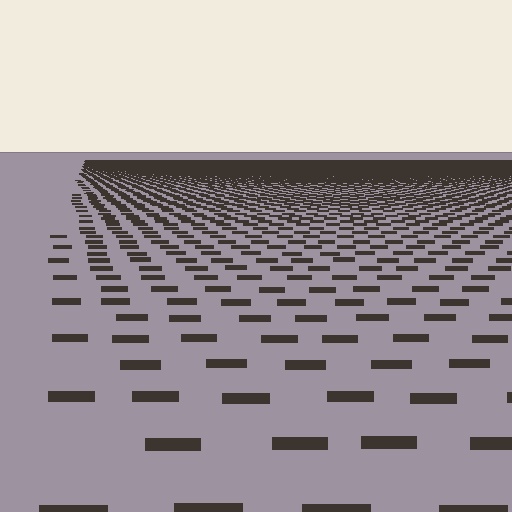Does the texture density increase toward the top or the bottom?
Density increases toward the top.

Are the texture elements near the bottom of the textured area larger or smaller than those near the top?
Larger. Near the bottom, elements are closer to the viewer and appear at a bigger on-screen size.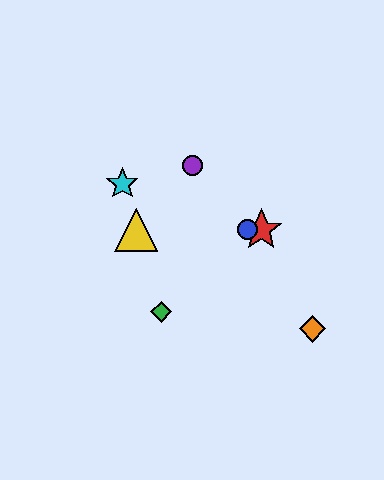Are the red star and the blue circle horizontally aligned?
Yes, both are at y≈230.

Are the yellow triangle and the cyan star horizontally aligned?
No, the yellow triangle is at y≈230 and the cyan star is at y≈184.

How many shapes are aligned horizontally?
3 shapes (the red star, the blue circle, the yellow triangle) are aligned horizontally.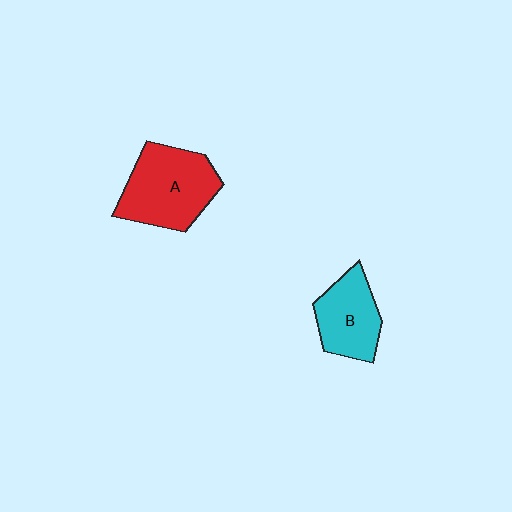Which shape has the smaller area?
Shape B (cyan).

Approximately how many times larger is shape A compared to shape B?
Approximately 1.4 times.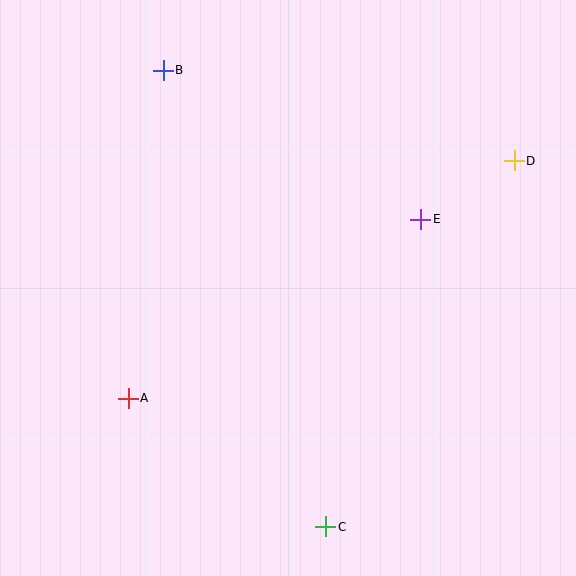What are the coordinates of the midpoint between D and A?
The midpoint between D and A is at (321, 279).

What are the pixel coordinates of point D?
Point D is at (514, 161).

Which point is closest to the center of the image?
Point E at (421, 219) is closest to the center.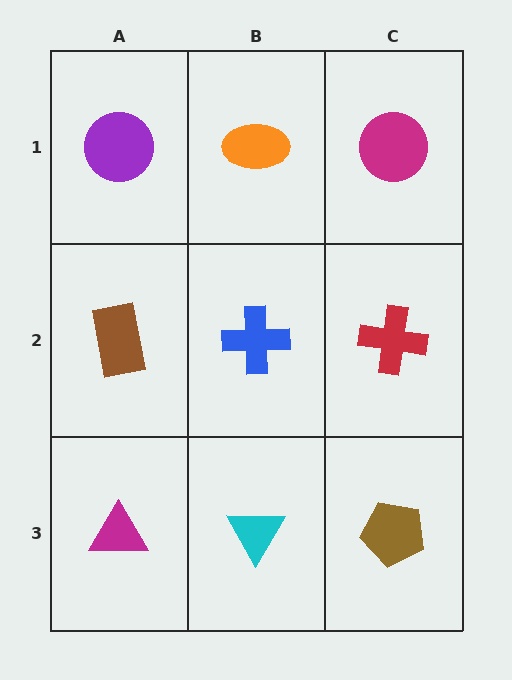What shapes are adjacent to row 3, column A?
A brown rectangle (row 2, column A), a cyan triangle (row 3, column B).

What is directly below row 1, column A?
A brown rectangle.